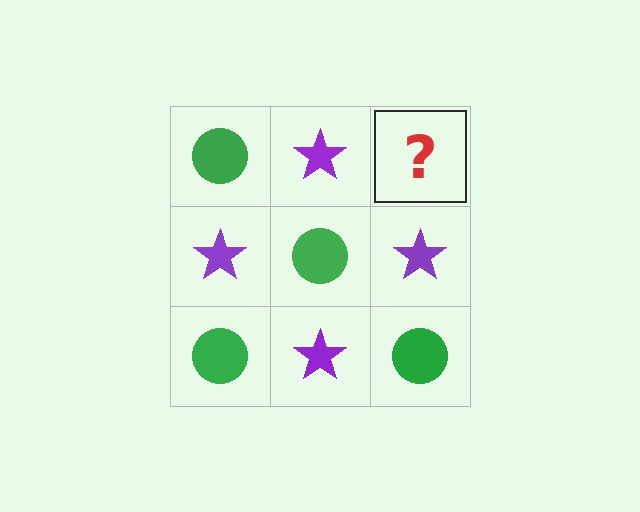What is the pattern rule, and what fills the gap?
The rule is that it alternates green circle and purple star in a checkerboard pattern. The gap should be filled with a green circle.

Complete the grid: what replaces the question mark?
The question mark should be replaced with a green circle.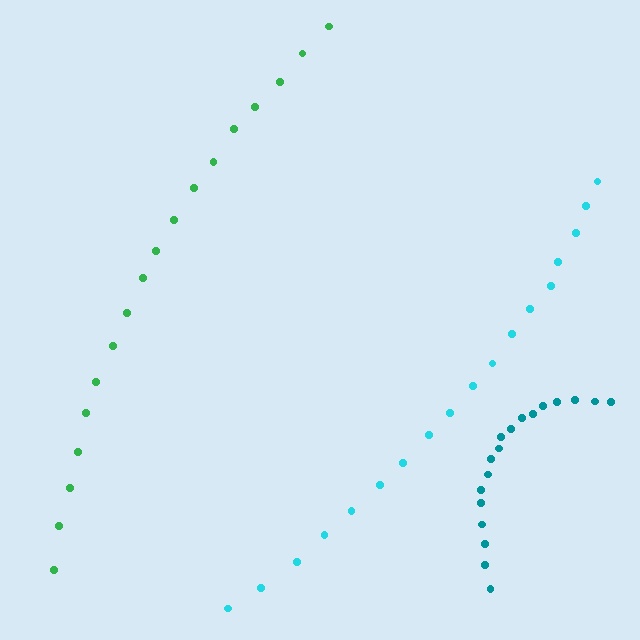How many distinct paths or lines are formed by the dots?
There are 3 distinct paths.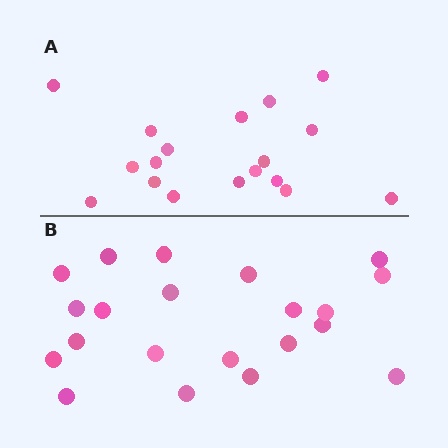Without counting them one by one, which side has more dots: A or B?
Region B (the bottom region) has more dots.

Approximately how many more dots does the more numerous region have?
Region B has just a few more — roughly 2 or 3 more dots than region A.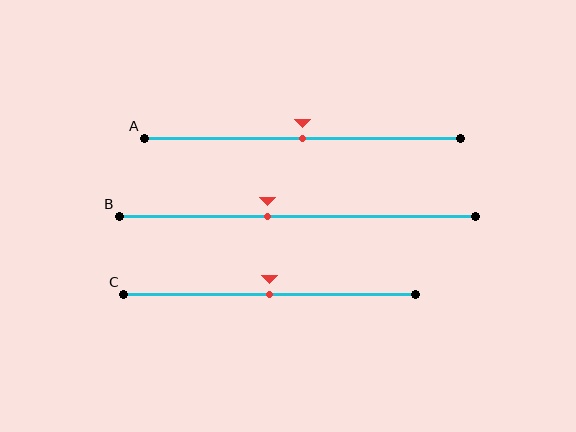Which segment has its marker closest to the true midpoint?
Segment A has its marker closest to the true midpoint.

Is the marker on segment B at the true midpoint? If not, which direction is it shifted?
No, the marker on segment B is shifted to the left by about 8% of the segment length.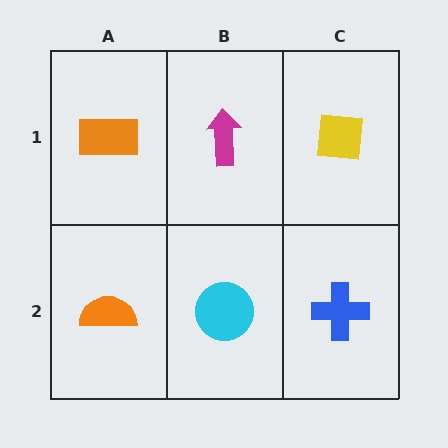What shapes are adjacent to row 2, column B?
A magenta arrow (row 1, column B), an orange semicircle (row 2, column A), a blue cross (row 2, column C).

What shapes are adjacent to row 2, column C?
A yellow square (row 1, column C), a cyan circle (row 2, column B).